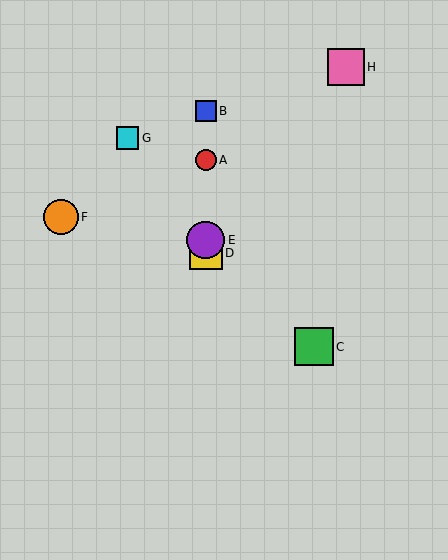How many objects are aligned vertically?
4 objects (A, B, D, E) are aligned vertically.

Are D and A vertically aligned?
Yes, both are at x≈206.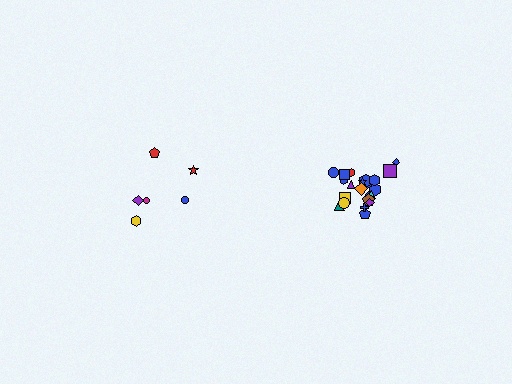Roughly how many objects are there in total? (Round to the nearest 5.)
Roughly 30 objects in total.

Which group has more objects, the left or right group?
The right group.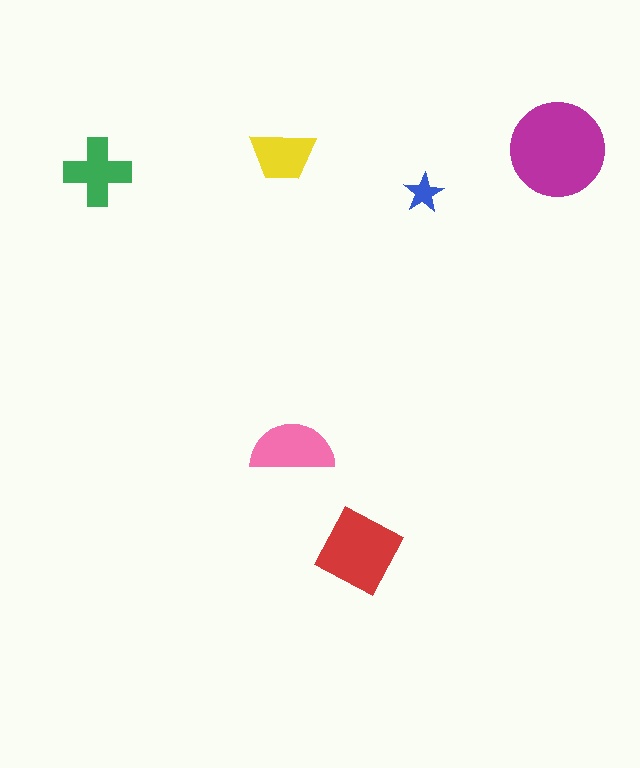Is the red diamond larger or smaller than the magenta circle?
Smaller.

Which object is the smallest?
The blue star.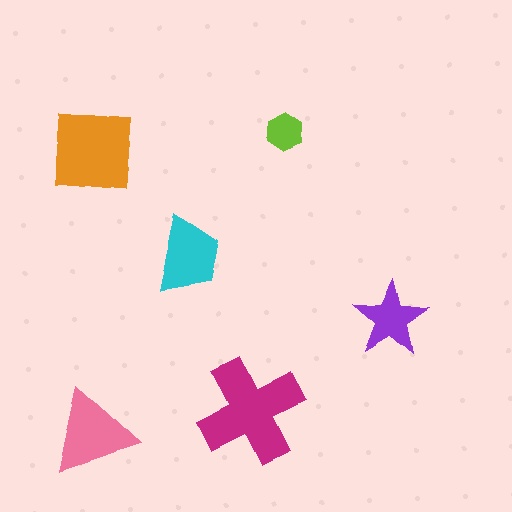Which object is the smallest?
The lime hexagon.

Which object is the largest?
The magenta cross.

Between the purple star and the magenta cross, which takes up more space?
The magenta cross.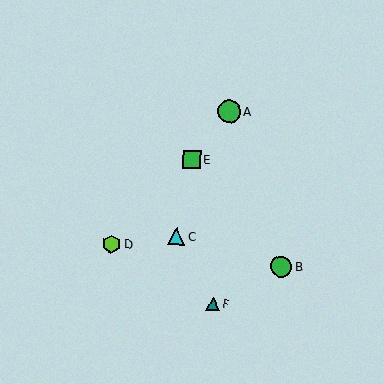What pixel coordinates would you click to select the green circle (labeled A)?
Click at (229, 112) to select the green circle A.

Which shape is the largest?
The green circle (labeled A) is the largest.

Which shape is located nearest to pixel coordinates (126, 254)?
The lime hexagon (labeled D) at (112, 244) is nearest to that location.